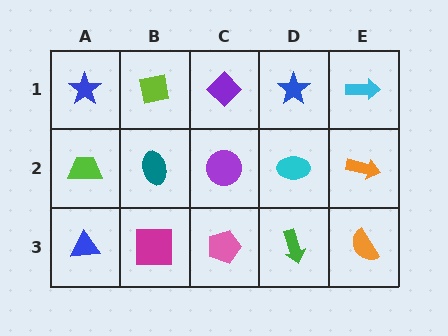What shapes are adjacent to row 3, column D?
A cyan ellipse (row 2, column D), a pink pentagon (row 3, column C), an orange semicircle (row 3, column E).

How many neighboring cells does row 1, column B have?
3.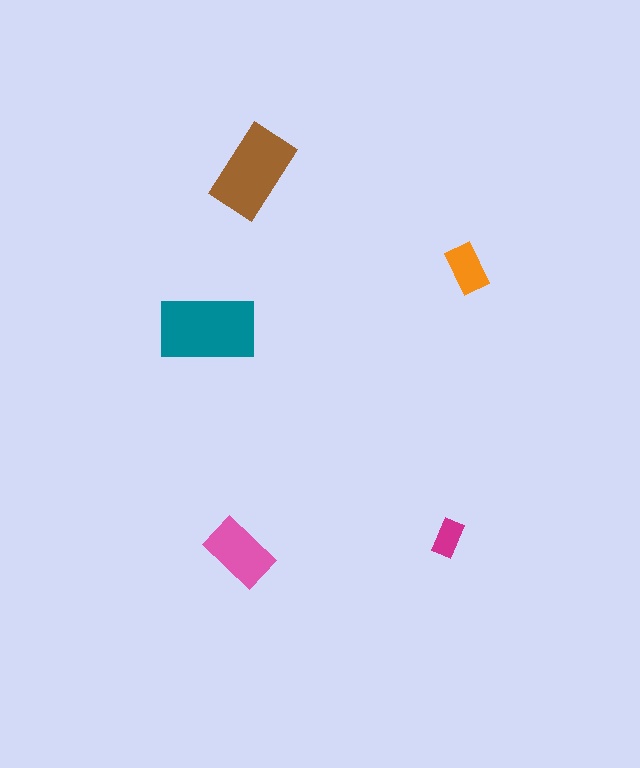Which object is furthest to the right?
The orange rectangle is rightmost.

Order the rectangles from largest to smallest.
the teal one, the brown one, the pink one, the orange one, the magenta one.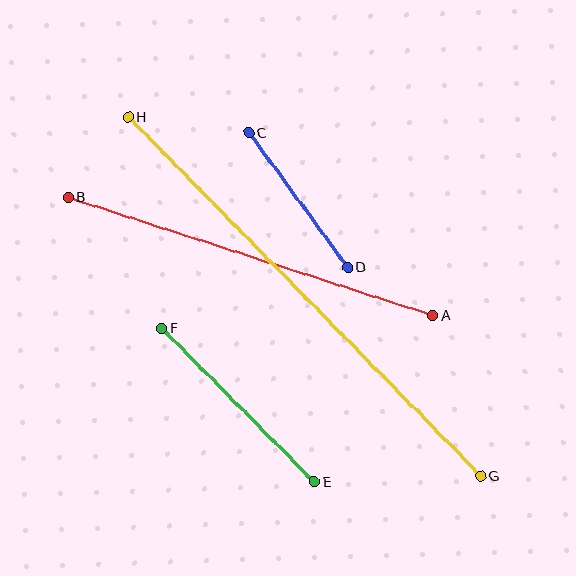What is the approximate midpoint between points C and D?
The midpoint is at approximately (298, 200) pixels.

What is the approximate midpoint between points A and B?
The midpoint is at approximately (251, 256) pixels.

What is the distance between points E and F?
The distance is approximately 216 pixels.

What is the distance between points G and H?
The distance is approximately 503 pixels.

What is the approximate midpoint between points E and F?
The midpoint is at approximately (238, 405) pixels.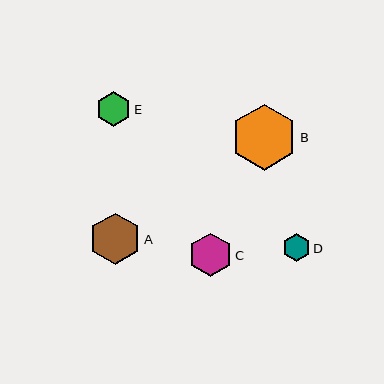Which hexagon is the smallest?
Hexagon D is the smallest with a size of approximately 28 pixels.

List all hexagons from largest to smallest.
From largest to smallest: B, A, C, E, D.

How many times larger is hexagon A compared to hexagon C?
Hexagon A is approximately 1.2 times the size of hexagon C.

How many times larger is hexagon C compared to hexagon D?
Hexagon C is approximately 1.5 times the size of hexagon D.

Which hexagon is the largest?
Hexagon B is the largest with a size of approximately 66 pixels.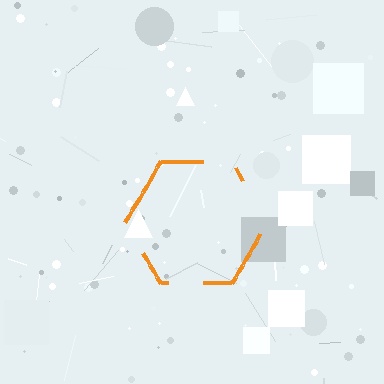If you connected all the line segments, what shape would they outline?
They would outline a hexagon.